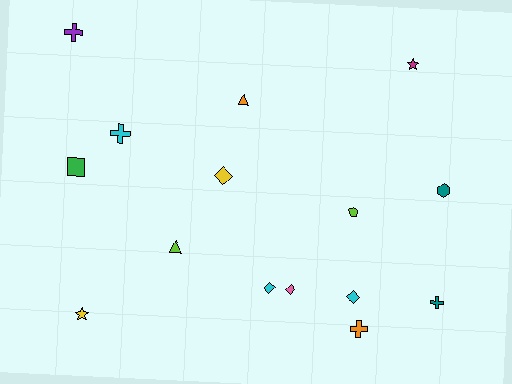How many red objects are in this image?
There are no red objects.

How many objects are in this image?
There are 15 objects.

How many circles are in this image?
There are no circles.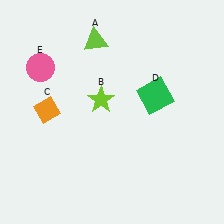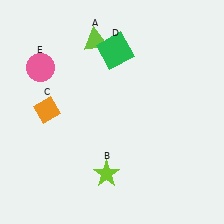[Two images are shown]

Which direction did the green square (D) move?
The green square (D) moved up.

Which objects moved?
The objects that moved are: the lime star (B), the green square (D).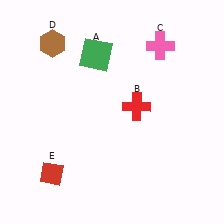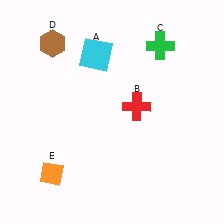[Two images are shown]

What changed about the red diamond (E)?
In Image 1, E is red. In Image 2, it changed to orange.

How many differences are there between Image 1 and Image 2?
There are 3 differences between the two images.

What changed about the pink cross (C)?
In Image 1, C is pink. In Image 2, it changed to green.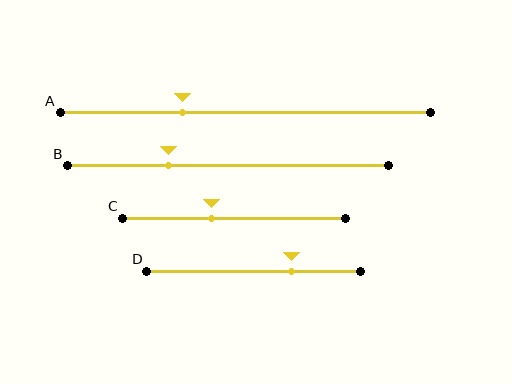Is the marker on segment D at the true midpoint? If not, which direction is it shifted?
No, the marker on segment D is shifted to the right by about 18% of the segment length.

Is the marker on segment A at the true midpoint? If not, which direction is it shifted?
No, the marker on segment A is shifted to the left by about 17% of the segment length.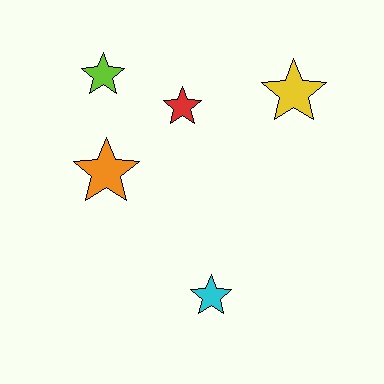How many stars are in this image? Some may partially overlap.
There are 5 stars.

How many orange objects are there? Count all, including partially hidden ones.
There is 1 orange object.